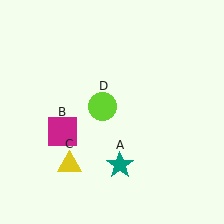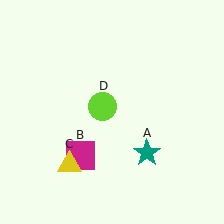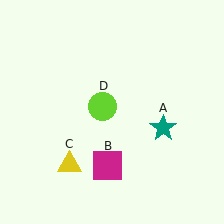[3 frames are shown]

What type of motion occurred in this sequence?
The teal star (object A), magenta square (object B) rotated counterclockwise around the center of the scene.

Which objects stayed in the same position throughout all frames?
Yellow triangle (object C) and lime circle (object D) remained stationary.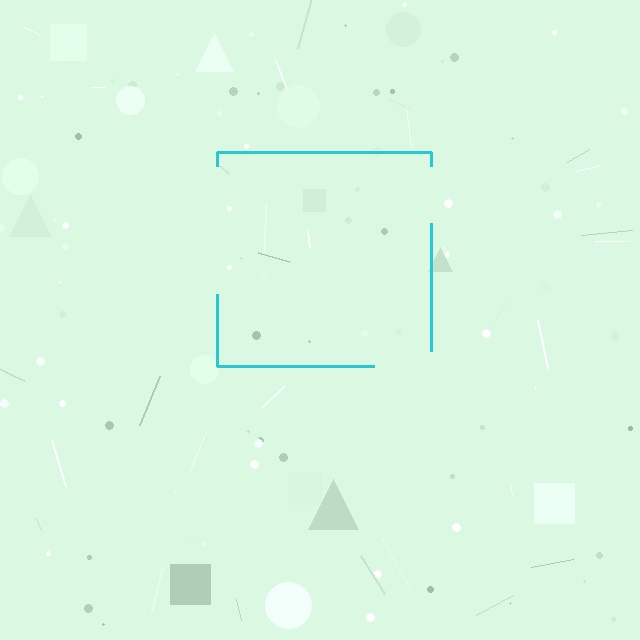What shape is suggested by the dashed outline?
The dashed outline suggests a square.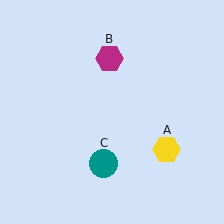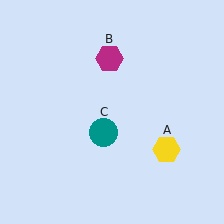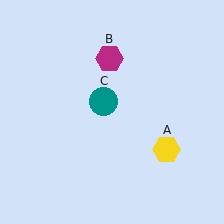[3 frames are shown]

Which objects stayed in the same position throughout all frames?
Yellow hexagon (object A) and magenta hexagon (object B) remained stationary.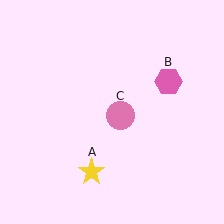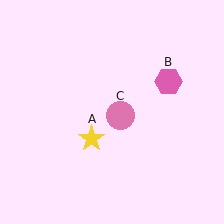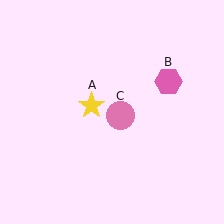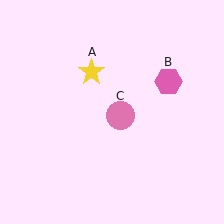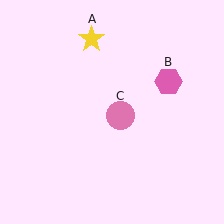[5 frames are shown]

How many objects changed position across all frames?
1 object changed position: yellow star (object A).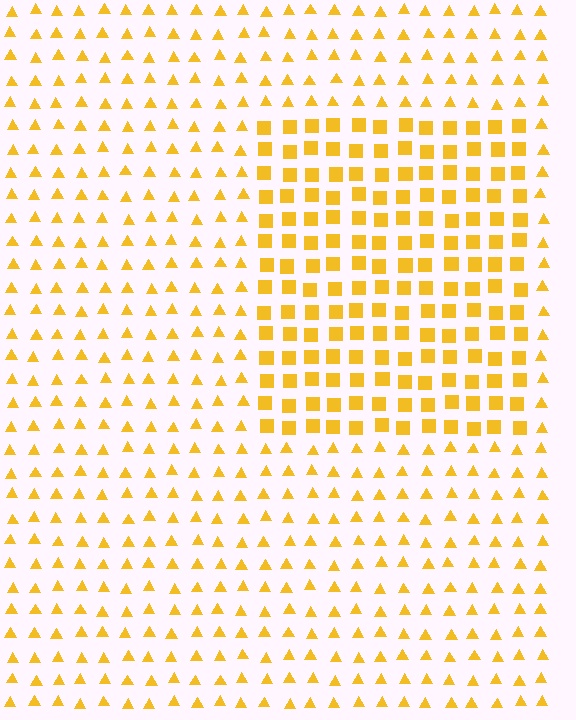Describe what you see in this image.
The image is filled with small yellow elements arranged in a uniform grid. A rectangle-shaped region contains squares, while the surrounding area contains triangles. The boundary is defined purely by the change in element shape.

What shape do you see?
I see a rectangle.